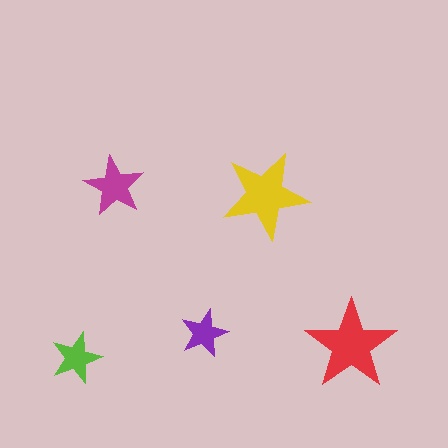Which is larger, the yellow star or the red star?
The red one.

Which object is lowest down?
The lime star is bottommost.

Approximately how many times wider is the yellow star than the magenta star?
About 1.5 times wider.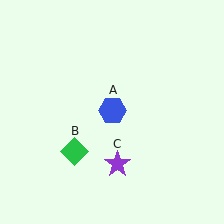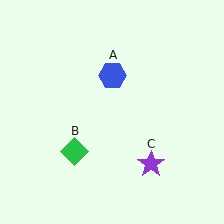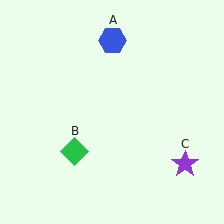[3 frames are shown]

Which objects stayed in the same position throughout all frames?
Green diamond (object B) remained stationary.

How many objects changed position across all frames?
2 objects changed position: blue hexagon (object A), purple star (object C).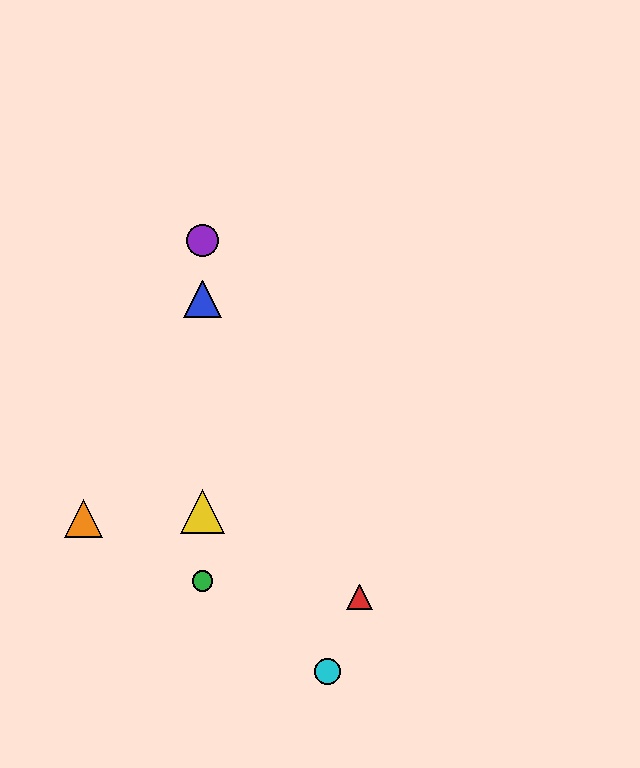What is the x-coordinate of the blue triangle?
The blue triangle is at x≈202.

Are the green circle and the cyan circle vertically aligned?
No, the green circle is at x≈202 and the cyan circle is at x≈327.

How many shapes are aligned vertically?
4 shapes (the blue triangle, the green circle, the yellow triangle, the purple circle) are aligned vertically.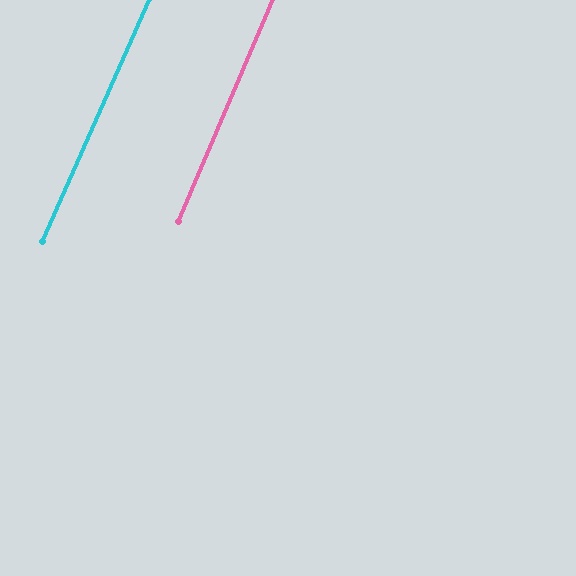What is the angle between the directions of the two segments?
Approximately 1 degree.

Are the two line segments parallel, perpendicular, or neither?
Parallel — their directions differ by only 0.7°.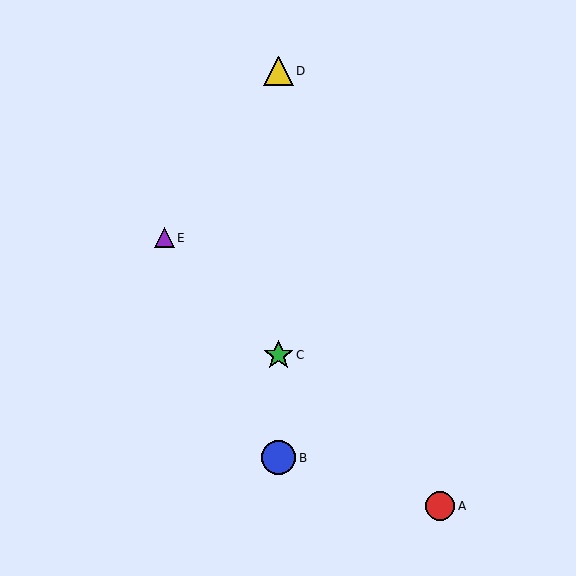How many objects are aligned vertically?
3 objects (B, C, D) are aligned vertically.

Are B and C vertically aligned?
Yes, both are at x≈279.